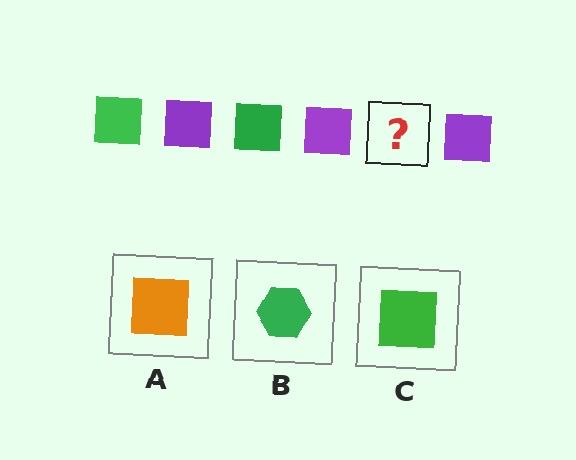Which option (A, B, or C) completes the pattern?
C.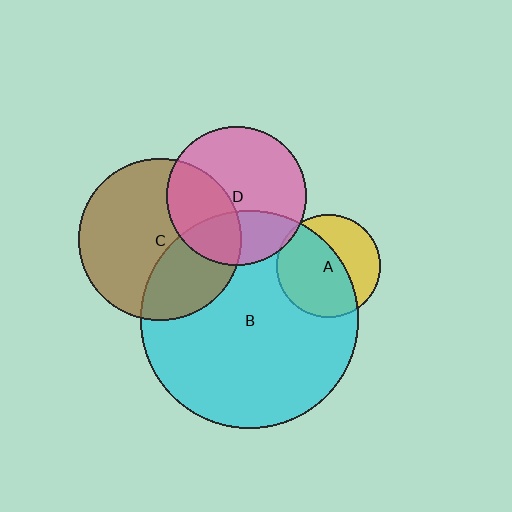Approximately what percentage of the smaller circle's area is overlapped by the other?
Approximately 35%.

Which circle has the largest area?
Circle B (cyan).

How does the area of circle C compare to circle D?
Approximately 1.4 times.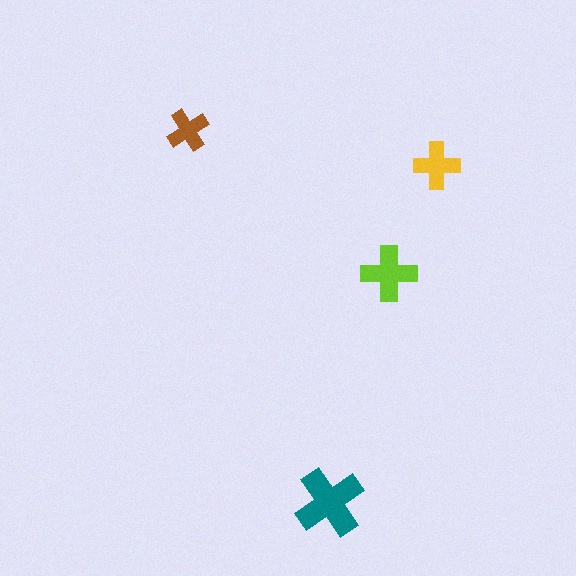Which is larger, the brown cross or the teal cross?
The teal one.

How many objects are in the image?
There are 4 objects in the image.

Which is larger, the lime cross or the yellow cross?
The lime one.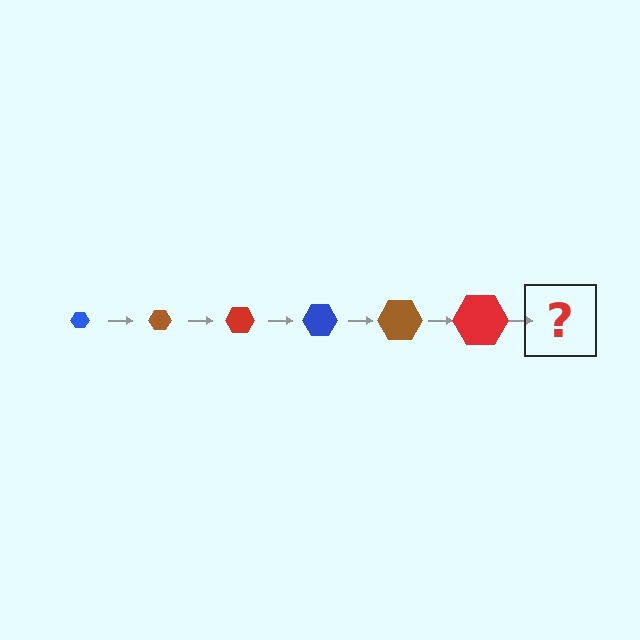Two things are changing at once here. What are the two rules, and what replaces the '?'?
The two rules are that the hexagon grows larger each step and the color cycles through blue, brown, and red. The '?' should be a blue hexagon, larger than the previous one.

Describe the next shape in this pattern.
It should be a blue hexagon, larger than the previous one.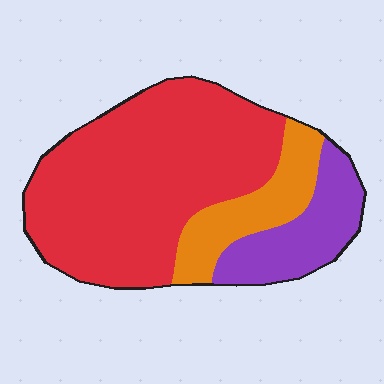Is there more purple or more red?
Red.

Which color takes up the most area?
Red, at roughly 65%.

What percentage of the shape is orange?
Orange takes up about one sixth (1/6) of the shape.